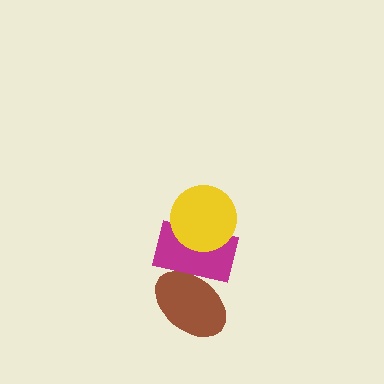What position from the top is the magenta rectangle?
The magenta rectangle is 2nd from the top.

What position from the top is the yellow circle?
The yellow circle is 1st from the top.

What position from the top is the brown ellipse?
The brown ellipse is 3rd from the top.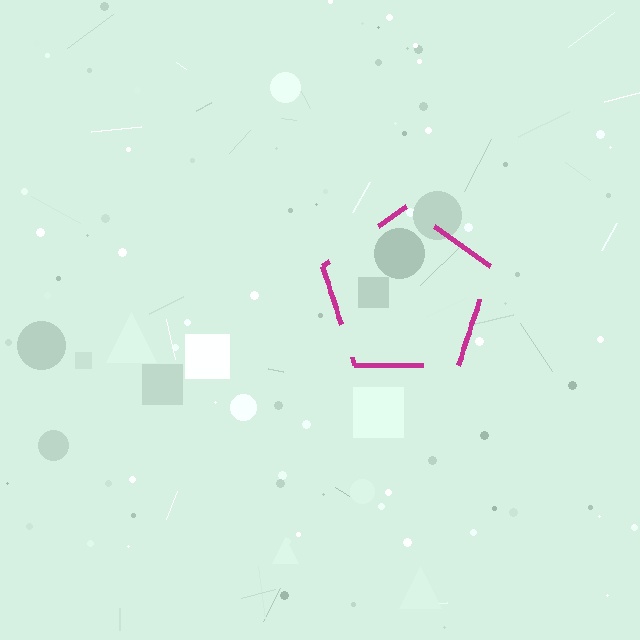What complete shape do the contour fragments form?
The contour fragments form a pentagon.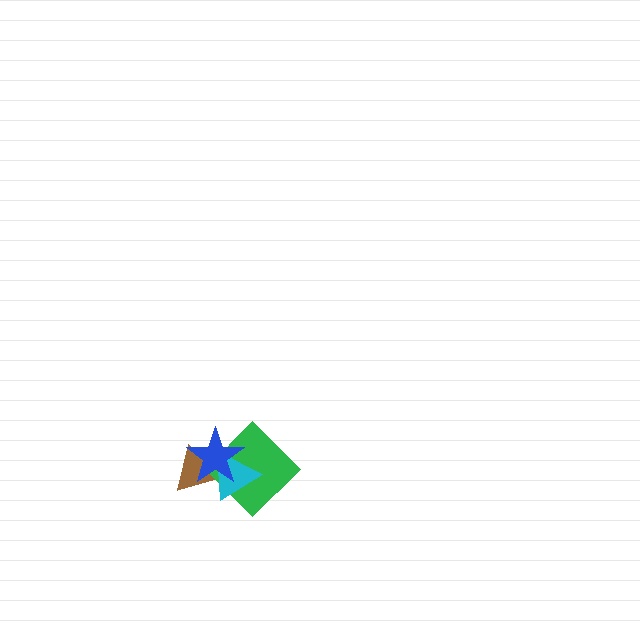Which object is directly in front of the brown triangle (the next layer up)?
The green diamond is directly in front of the brown triangle.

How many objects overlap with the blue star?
3 objects overlap with the blue star.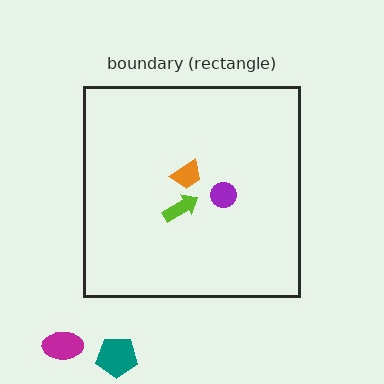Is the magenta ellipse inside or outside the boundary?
Outside.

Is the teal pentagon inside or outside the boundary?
Outside.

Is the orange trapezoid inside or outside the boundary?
Inside.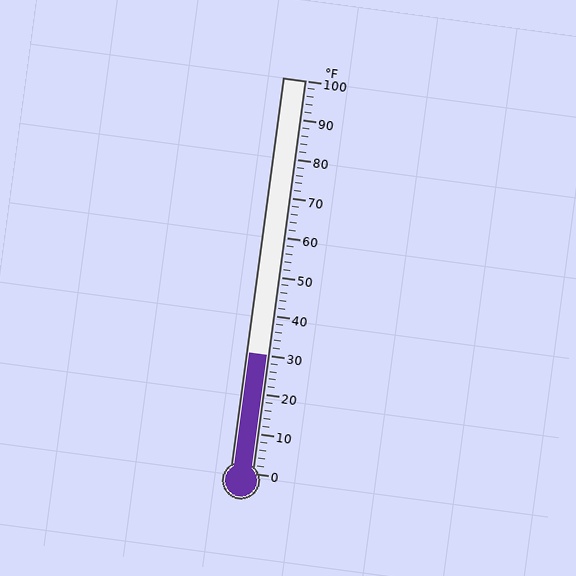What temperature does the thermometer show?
The thermometer shows approximately 30°F.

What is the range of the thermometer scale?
The thermometer scale ranges from 0°F to 100°F.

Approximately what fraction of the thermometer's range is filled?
The thermometer is filled to approximately 30% of its range.